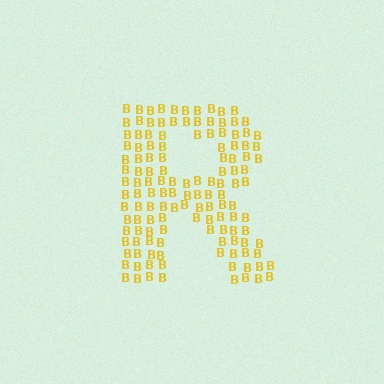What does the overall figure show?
The overall figure shows the letter R.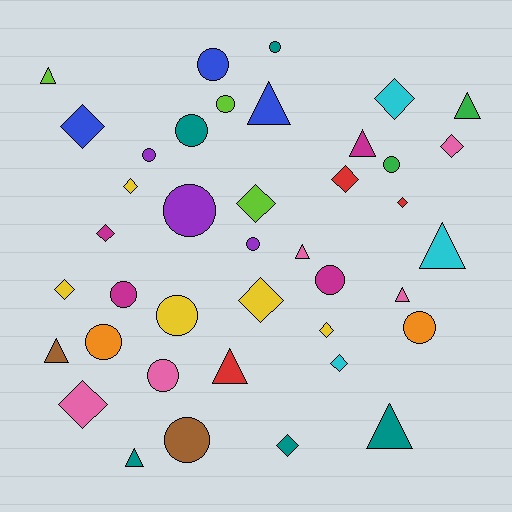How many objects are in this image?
There are 40 objects.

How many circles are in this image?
There are 15 circles.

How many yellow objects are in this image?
There are 5 yellow objects.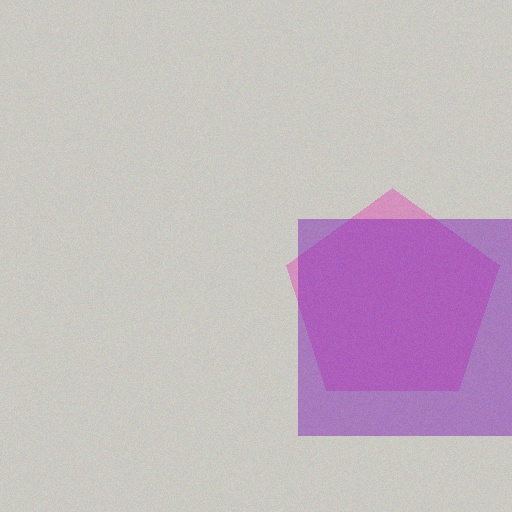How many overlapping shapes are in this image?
There are 2 overlapping shapes in the image.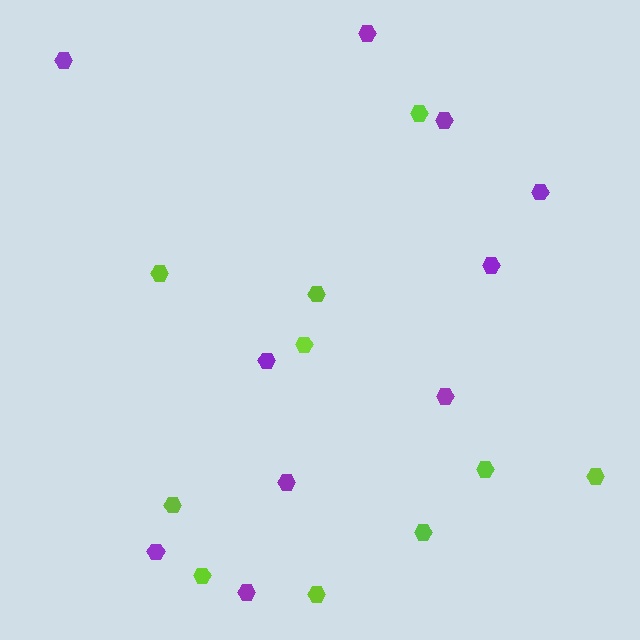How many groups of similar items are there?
There are 2 groups: one group of purple hexagons (10) and one group of lime hexagons (10).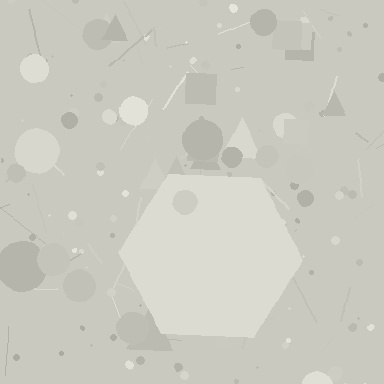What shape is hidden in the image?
A hexagon is hidden in the image.